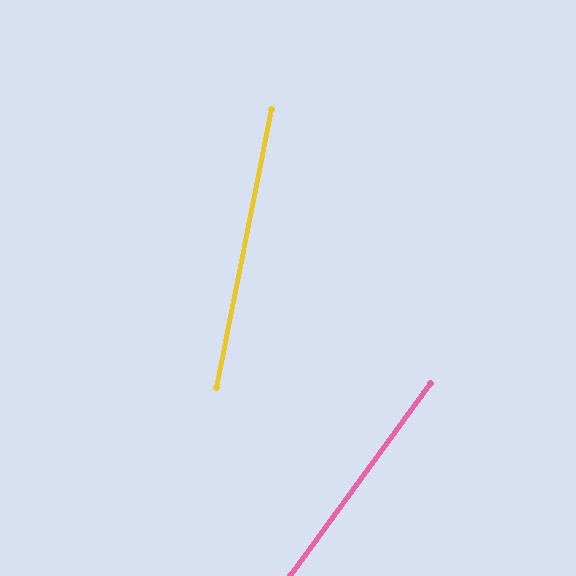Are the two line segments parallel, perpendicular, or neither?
Neither parallel nor perpendicular — they differ by about 25°.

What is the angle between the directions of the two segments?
Approximately 25 degrees.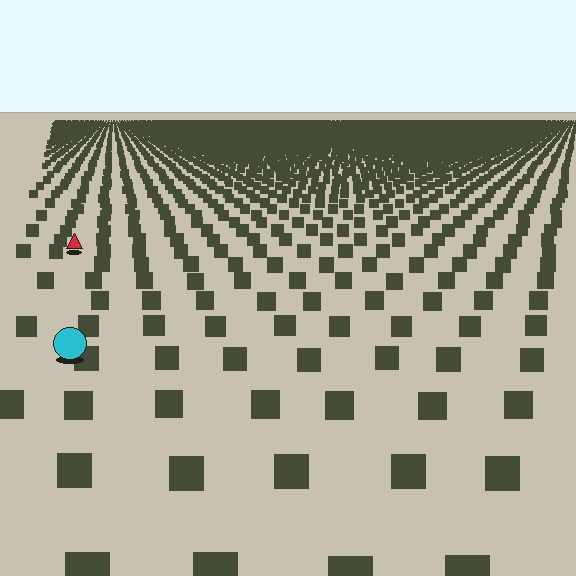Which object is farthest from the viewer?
The red triangle is farthest from the viewer. It appears smaller and the ground texture around it is denser.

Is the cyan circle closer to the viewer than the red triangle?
Yes. The cyan circle is closer — you can tell from the texture gradient: the ground texture is coarser near it.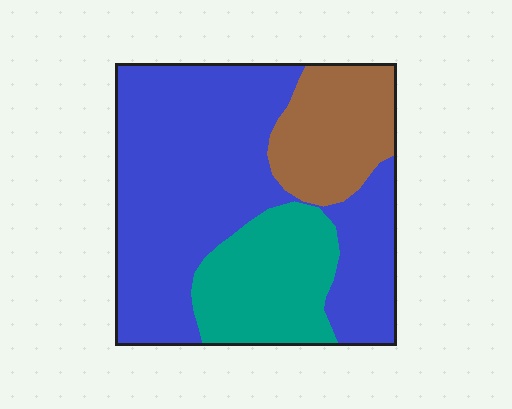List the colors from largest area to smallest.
From largest to smallest: blue, teal, brown.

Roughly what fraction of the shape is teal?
Teal covers around 20% of the shape.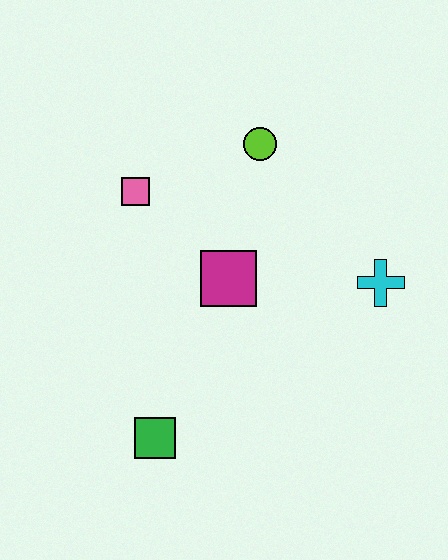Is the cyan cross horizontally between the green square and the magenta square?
No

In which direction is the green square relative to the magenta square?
The green square is below the magenta square.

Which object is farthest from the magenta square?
The green square is farthest from the magenta square.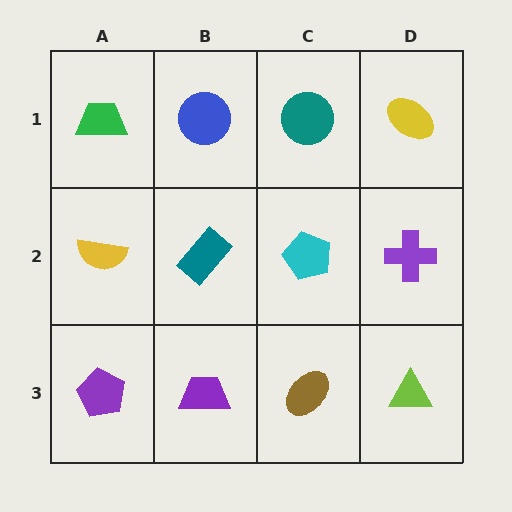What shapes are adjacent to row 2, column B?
A blue circle (row 1, column B), a purple trapezoid (row 3, column B), a yellow semicircle (row 2, column A), a cyan pentagon (row 2, column C).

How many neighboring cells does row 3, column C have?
3.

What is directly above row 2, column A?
A green trapezoid.